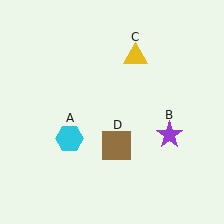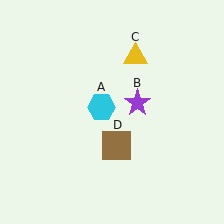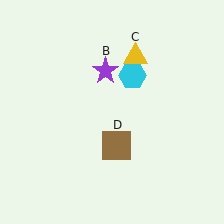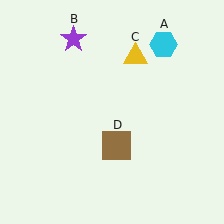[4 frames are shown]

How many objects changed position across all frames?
2 objects changed position: cyan hexagon (object A), purple star (object B).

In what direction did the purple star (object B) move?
The purple star (object B) moved up and to the left.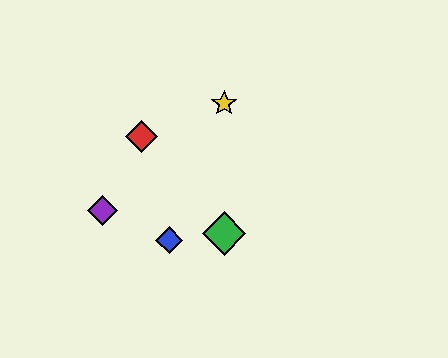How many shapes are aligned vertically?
2 shapes (the green diamond, the yellow star) are aligned vertically.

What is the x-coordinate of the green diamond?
The green diamond is at x≈224.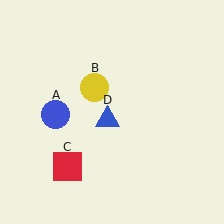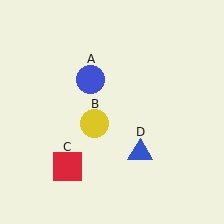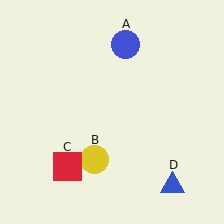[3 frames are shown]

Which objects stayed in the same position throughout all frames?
Red square (object C) remained stationary.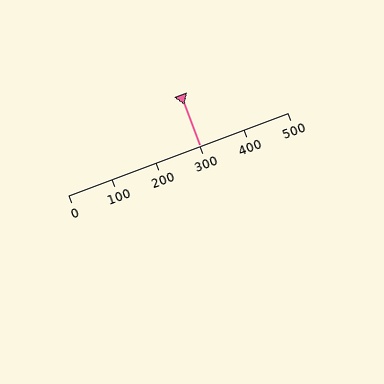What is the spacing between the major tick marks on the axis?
The major ticks are spaced 100 apart.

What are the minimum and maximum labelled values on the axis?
The axis runs from 0 to 500.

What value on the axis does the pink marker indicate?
The marker indicates approximately 300.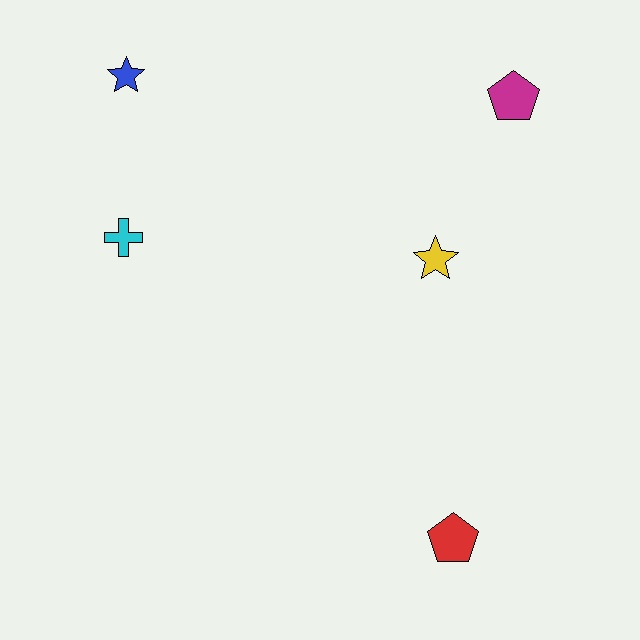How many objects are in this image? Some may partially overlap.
There are 5 objects.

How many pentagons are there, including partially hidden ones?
There are 2 pentagons.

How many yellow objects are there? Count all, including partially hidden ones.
There is 1 yellow object.